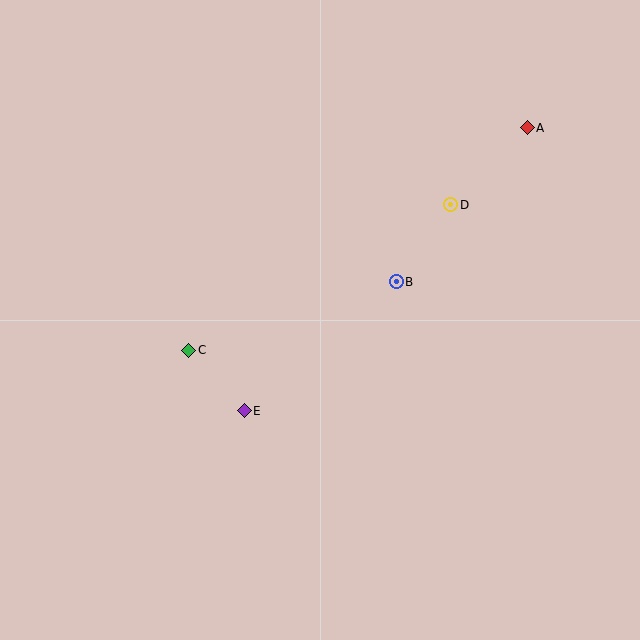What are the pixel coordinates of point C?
Point C is at (189, 350).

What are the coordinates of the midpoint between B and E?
The midpoint between B and E is at (320, 346).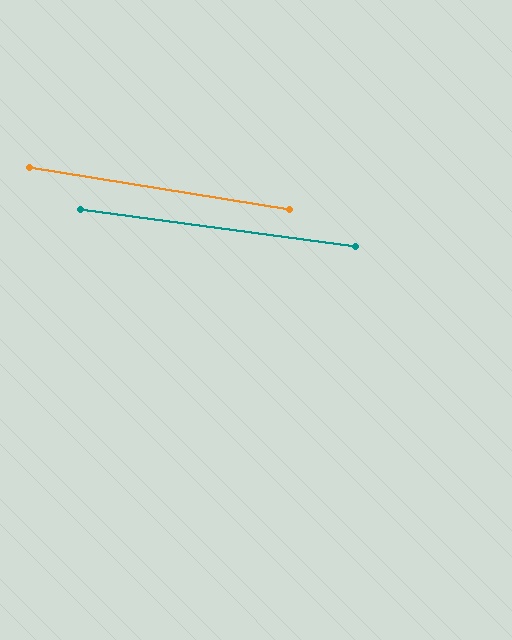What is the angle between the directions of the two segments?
Approximately 1 degree.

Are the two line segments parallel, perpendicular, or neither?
Parallel — their directions differ by only 1.5°.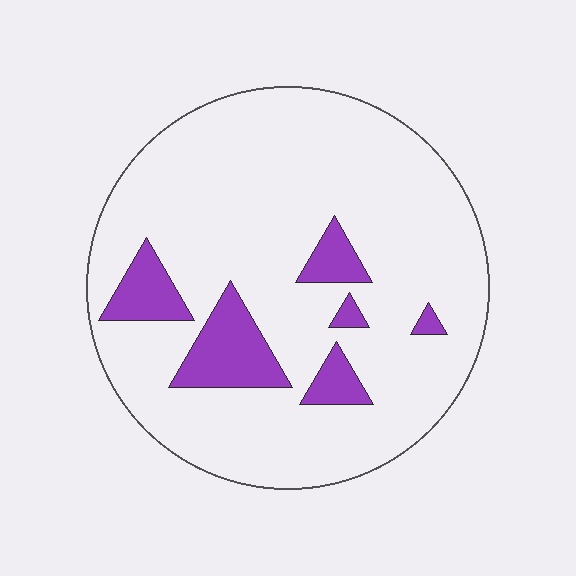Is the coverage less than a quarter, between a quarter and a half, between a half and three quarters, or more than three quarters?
Less than a quarter.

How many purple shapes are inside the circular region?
6.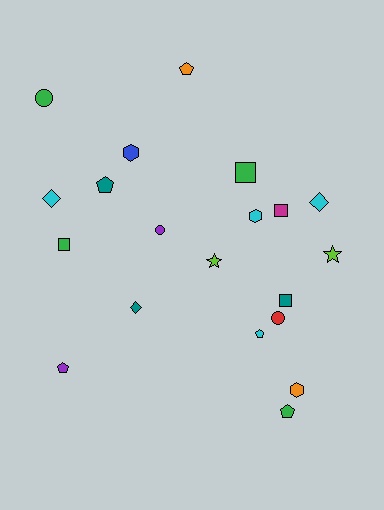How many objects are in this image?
There are 20 objects.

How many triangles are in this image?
There are no triangles.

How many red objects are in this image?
There is 1 red object.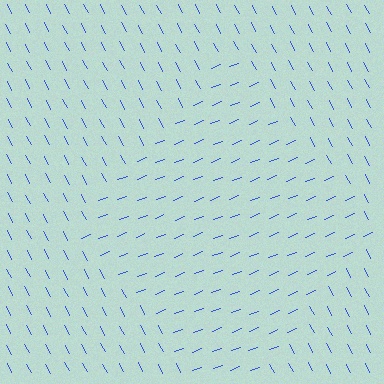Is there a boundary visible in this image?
Yes, there is a texture boundary formed by a change in line orientation.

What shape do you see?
I see a diamond.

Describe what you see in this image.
The image is filled with small blue line segments. A diamond region in the image has lines oriented differently from the surrounding lines, creating a visible texture boundary.